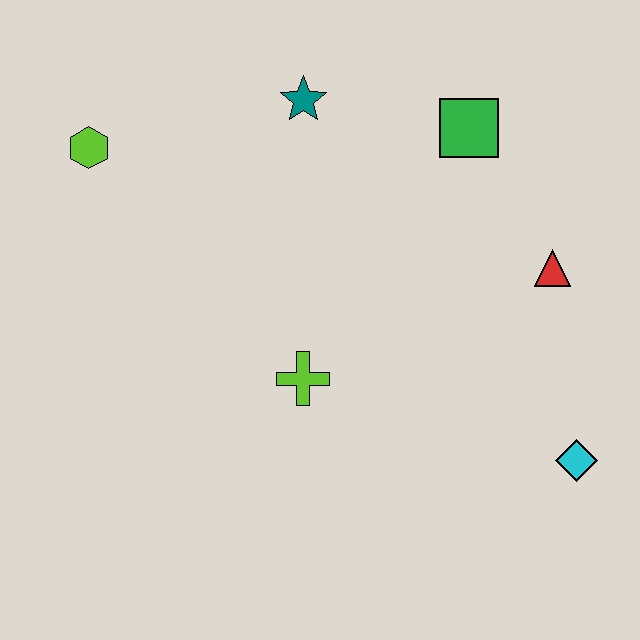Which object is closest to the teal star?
The green square is closest to the teal star.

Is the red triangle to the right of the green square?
Yes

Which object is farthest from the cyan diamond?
The lime hexagon is farthest from the cyan diamond.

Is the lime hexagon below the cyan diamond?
No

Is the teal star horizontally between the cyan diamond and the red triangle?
No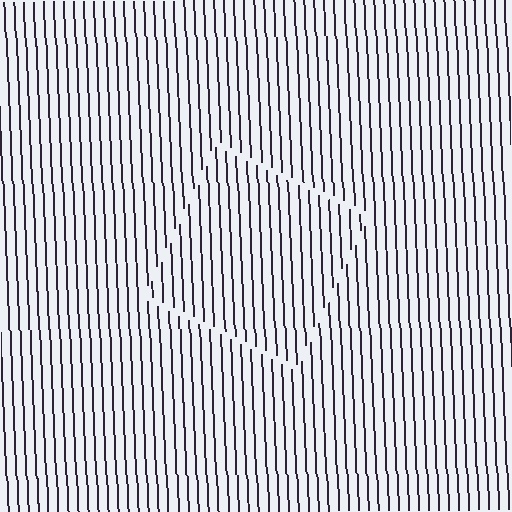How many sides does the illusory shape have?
4 sides — the line-ends trace a square.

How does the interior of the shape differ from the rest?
The interior of the shape contains the same grating, shifted by half a period — the contour is defined by the phase discontinuity where line-ends from the inner and outer gratings abut.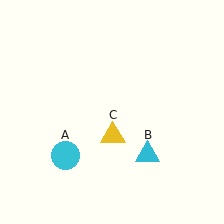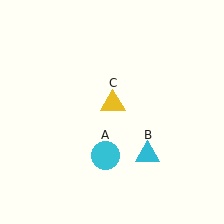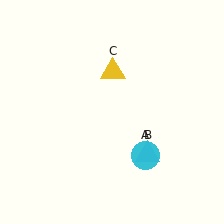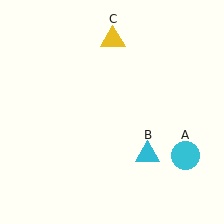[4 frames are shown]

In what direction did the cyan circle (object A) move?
The cyan circle (object A) moved right.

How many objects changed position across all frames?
2 objects changed position: cyan circle (object A), yellow triangle (object C).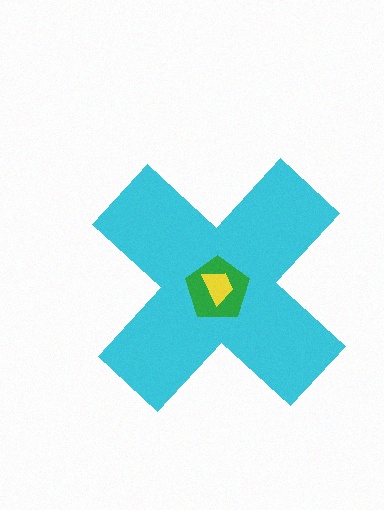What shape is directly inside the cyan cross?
The green pentagon.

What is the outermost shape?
The cyan cross.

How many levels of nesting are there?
3.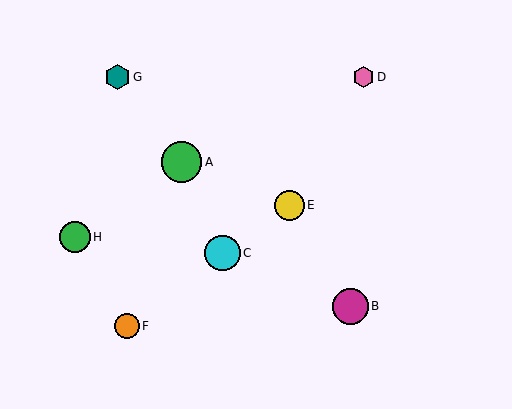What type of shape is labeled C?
Shape C is a cyan circle.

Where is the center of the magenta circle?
The center of the magenta circle is at (350, 306).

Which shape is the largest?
The green circle (labeled A) is the largest.